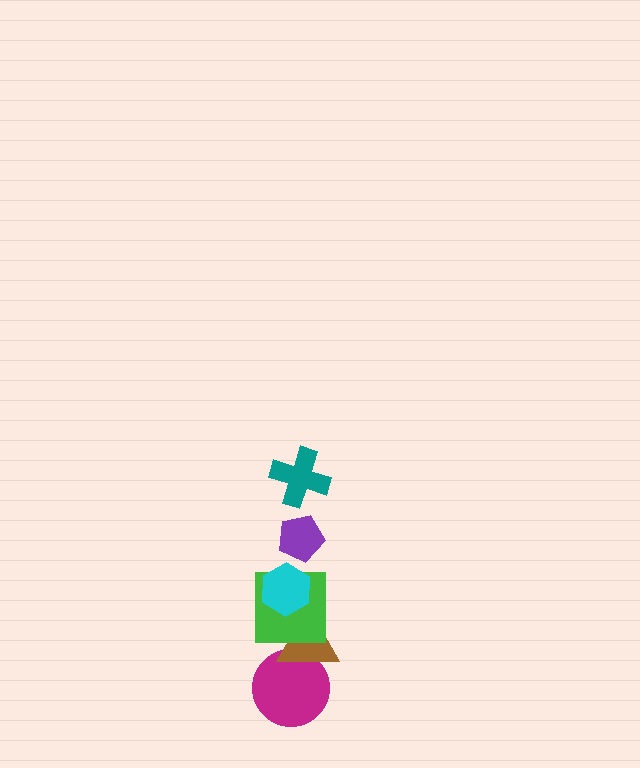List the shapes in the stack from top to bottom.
From top to bottom: the teal cross, the purple pentagon, the cyan hexagon, the green square, the brown triangle, the magenta circle.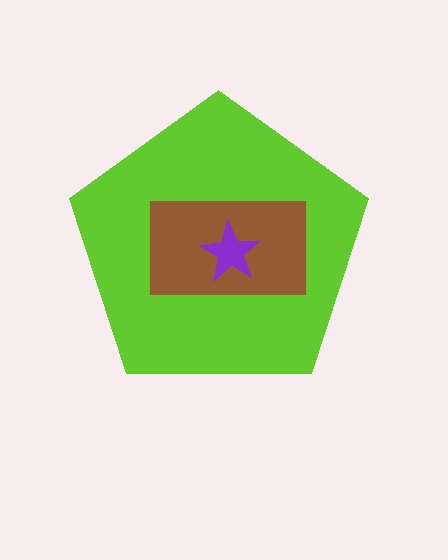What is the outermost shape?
The lime pentagon.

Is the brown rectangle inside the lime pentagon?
Yes.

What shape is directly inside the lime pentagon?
The brown rectangle.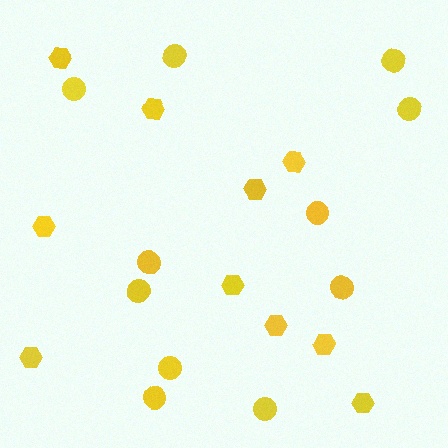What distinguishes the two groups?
There are 2 groups: one group of hexagons (10) and one group of circles (11).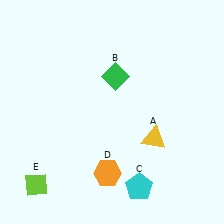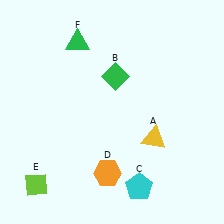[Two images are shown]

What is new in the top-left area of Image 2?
A green triangle (F) was added in the top-left area of Image 2.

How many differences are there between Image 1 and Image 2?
There is 1 difference between the two images.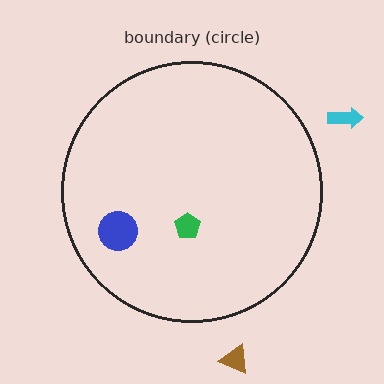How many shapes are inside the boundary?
2 inside, 2 outside.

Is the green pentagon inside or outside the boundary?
Inside.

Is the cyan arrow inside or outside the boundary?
Outside.